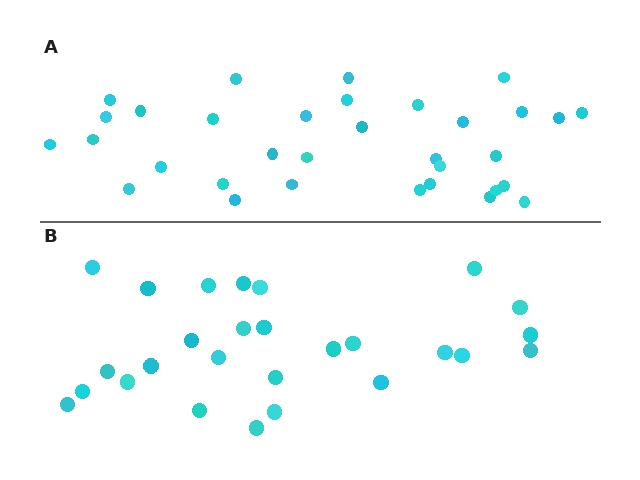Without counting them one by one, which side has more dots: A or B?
Region A (the top region) has more dots.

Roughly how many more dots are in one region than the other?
Region A has about 6 more dots than region B.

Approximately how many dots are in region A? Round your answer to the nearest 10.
About 30 dots. (The exact count is 33, which rounds to 30.)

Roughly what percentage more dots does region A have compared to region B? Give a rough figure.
About 20% more.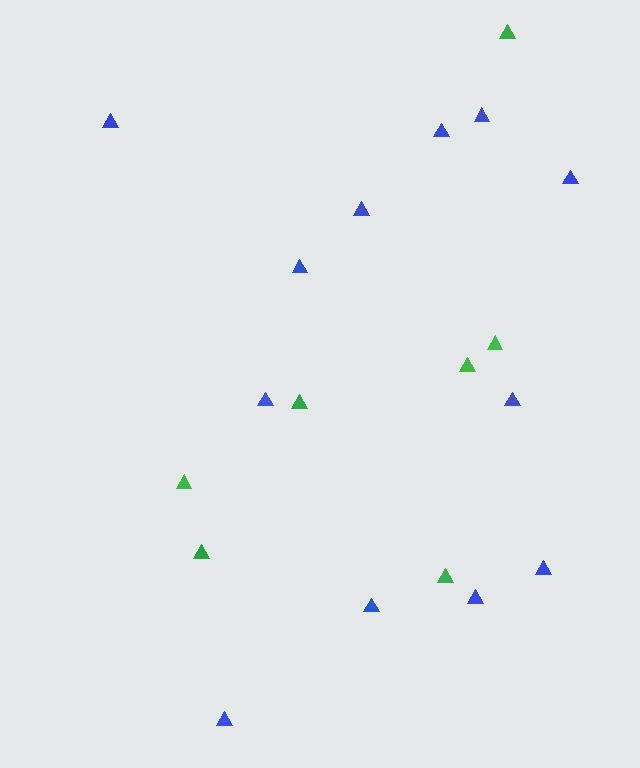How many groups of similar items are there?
There are 2 groups: one group of blue triangles (12) and one group of green triangles (7).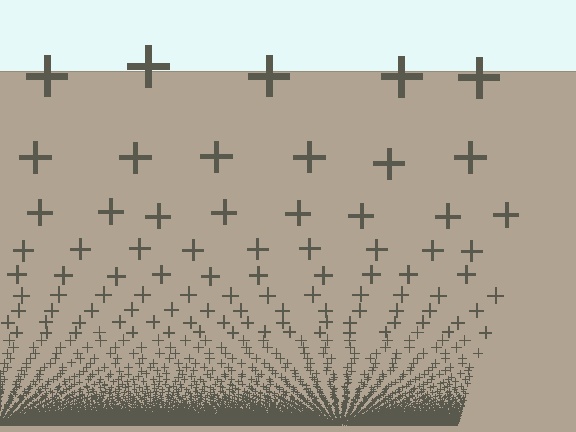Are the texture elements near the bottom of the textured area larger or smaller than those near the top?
Smaller. The gradient is inverted — elements near the bottom are smaller and denser.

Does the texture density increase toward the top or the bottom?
Density increases toward the bottom.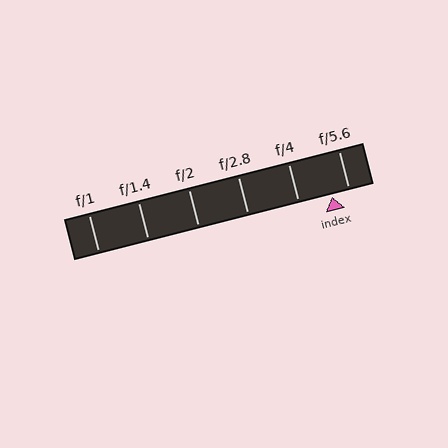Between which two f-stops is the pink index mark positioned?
The index mark is between f/4 and f/5.6.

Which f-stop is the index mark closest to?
The index mark is closest to f/5.6.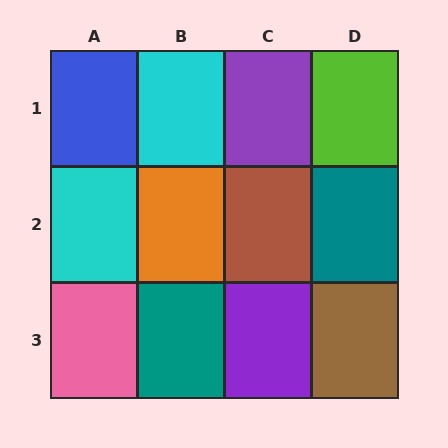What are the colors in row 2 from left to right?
Cyan, orange, brown, teal.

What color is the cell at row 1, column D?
Lime.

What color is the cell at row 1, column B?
Cyan.